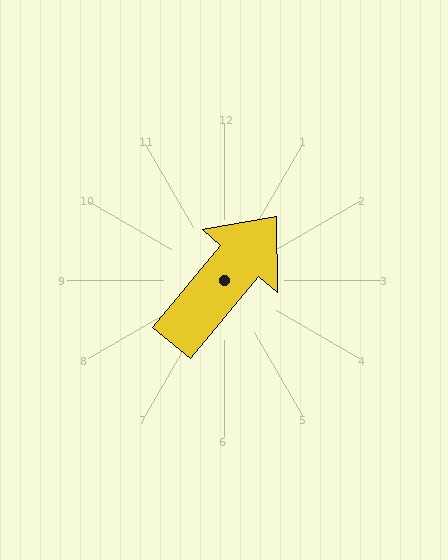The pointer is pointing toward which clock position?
Roughly 1 o'clock.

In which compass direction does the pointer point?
Northeast.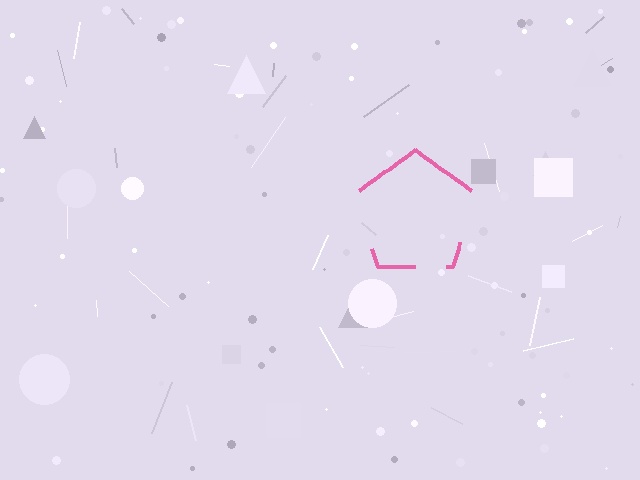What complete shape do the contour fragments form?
The contour fragments form a pentagon.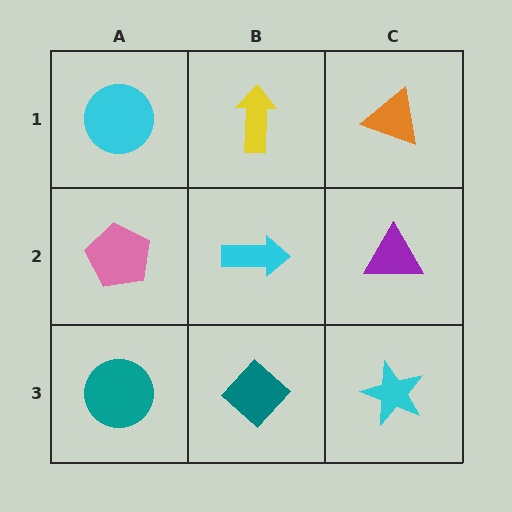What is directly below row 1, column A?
A pink pentagon.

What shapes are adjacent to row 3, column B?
A cyan arrow (row 2, column B), a teal circle (row 3, column A), a cyan star (row 3, column C).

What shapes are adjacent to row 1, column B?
A cyan arrow (row 2, column B), a cyan circle (row 1, column A), an orange triangle (row 1, column C).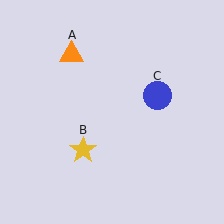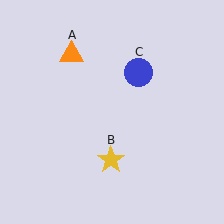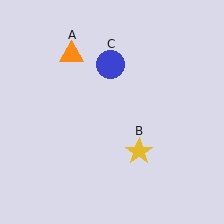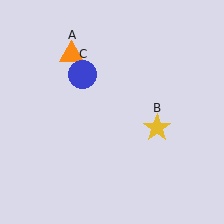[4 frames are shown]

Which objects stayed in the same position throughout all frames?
Orange triangle (object A) remained stationary.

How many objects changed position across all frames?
2 objects changed position: yellow star (object B), blue circle (object C).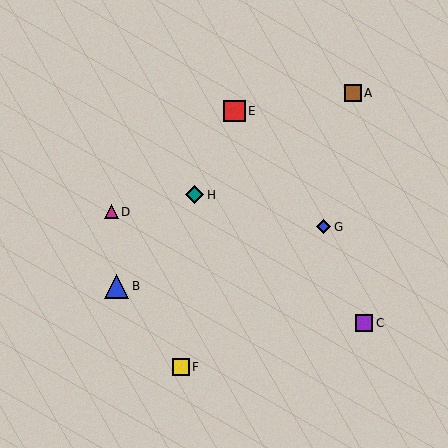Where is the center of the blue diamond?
The center of the blue diamond is at (324, 227).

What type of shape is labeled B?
Shape B is a blue triangle.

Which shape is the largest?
The blue triangle (labeled B) is the largest.